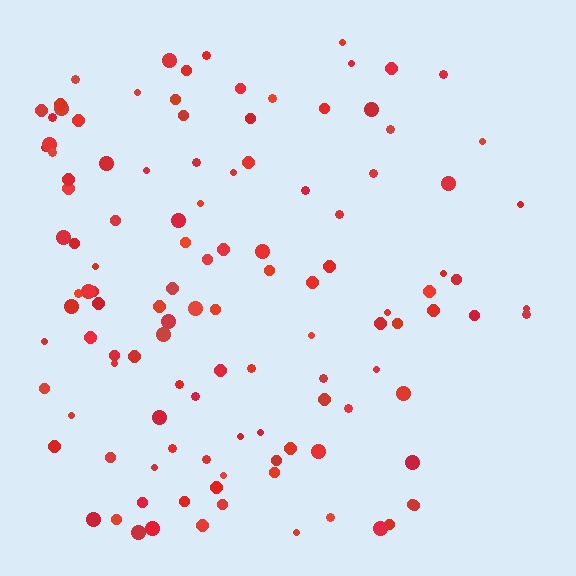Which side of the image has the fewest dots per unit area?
The right.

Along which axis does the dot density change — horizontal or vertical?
Horizontal.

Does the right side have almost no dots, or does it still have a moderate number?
Still a moderate number, just noticeably fewer than the left.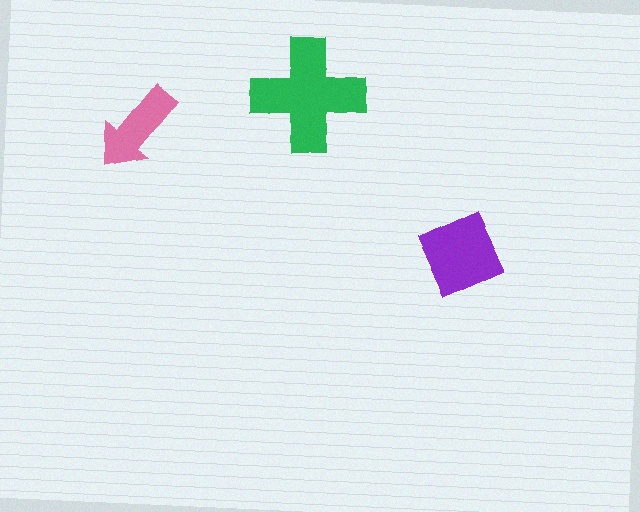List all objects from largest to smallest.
The green cross, the purple diamond, the pink arrow.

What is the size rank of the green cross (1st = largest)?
1st.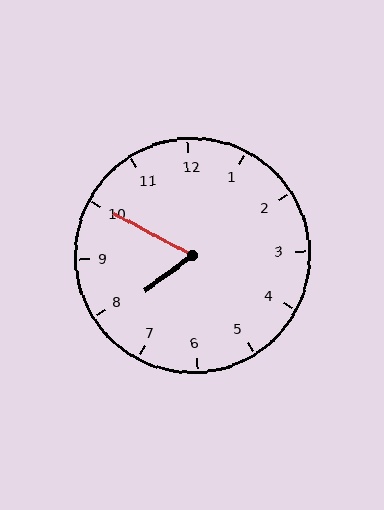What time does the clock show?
7:50.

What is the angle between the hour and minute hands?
Approximately 65 degrees.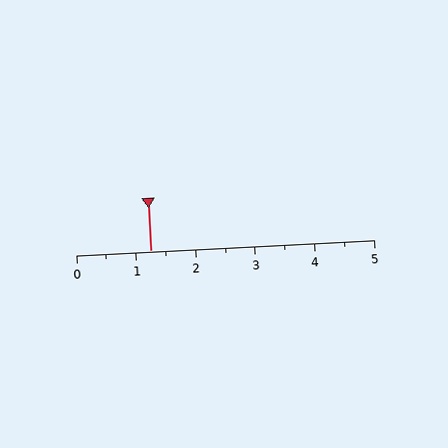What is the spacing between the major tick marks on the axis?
The major ticks are spaced 1 apart.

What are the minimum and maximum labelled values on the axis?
The axis runs from 0 to 5.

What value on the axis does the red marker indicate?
The marker indicates approximately 1.2.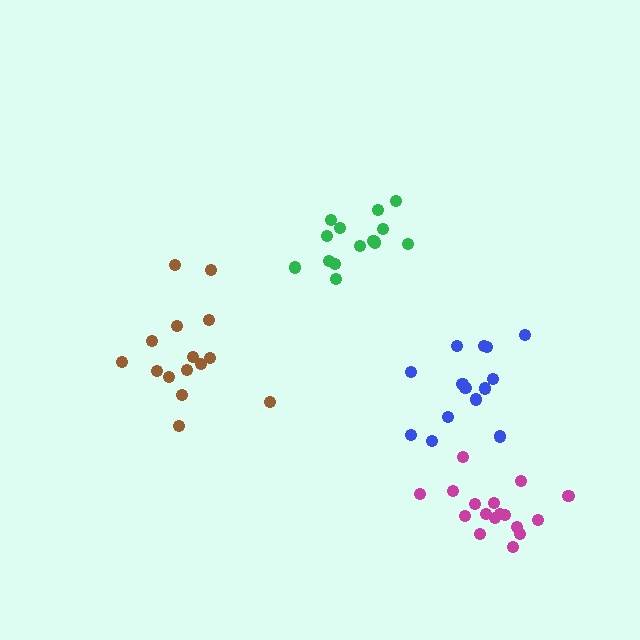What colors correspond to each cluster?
The clusters are colored: blue, green, magenta, brown.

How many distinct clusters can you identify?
There are 4 distinct clusters.